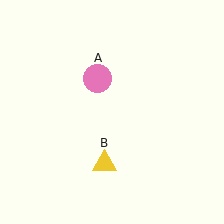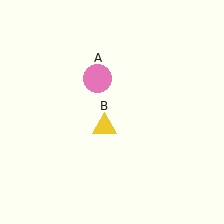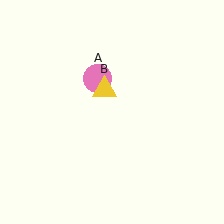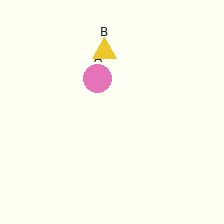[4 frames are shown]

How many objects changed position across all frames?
1 object changed position: yellow triangle (object B).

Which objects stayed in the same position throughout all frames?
Pink circle (object A) remained stationary.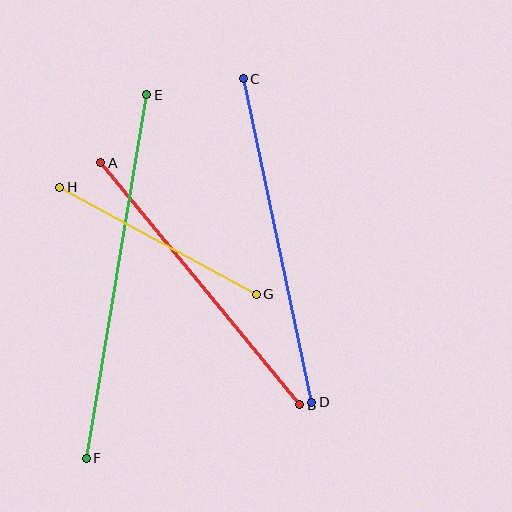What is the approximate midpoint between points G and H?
The midpoint is at approximately (158, 241) pixels.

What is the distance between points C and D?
The distance is approximately 331 pixels.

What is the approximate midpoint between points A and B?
The midpoint is at approximately (200, 284) pixels.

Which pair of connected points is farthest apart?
Points E and F are farthest apart.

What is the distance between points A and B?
The distance is approximately 313 pixels.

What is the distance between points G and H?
The distance is approximately 224 pixels.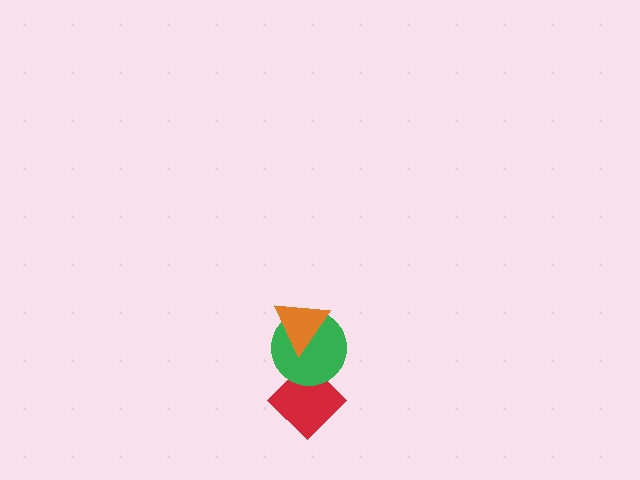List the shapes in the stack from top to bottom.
From top to bottom: the orange triangle, the green circle, the red diamond.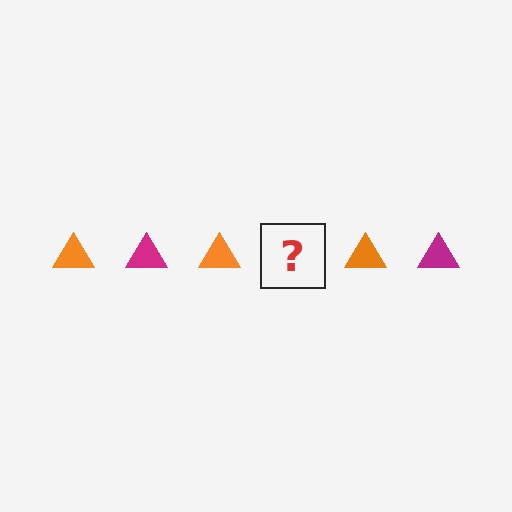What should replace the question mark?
The question mark should be replaced with a magenta triangle.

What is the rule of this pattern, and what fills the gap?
The rule is that the pattern cycles through orange, magenta triangles. The gap should be filled with a magenta triangle.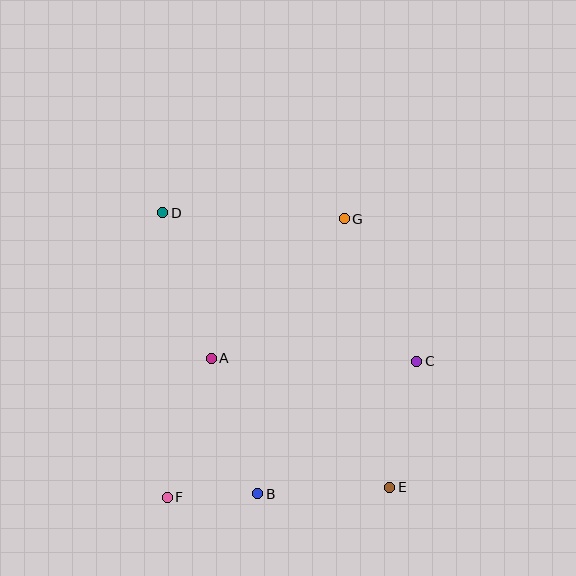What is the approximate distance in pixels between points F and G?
The distance between F and G is approximately 330 pixels.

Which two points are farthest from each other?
Points D and E are farthest from each other.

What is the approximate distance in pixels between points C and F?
The distance between C and F is approximately 284 pixels.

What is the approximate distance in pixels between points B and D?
The distance between B and D is approximately 297 pixels.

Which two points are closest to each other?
Points B and F are closest to each other.